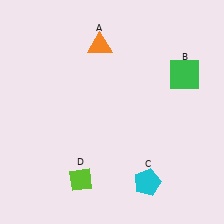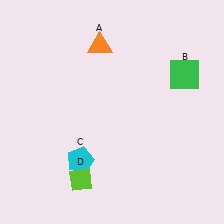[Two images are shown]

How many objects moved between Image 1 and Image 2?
1 object moved between the two images.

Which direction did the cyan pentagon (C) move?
The cyan pentagon (C) moved left.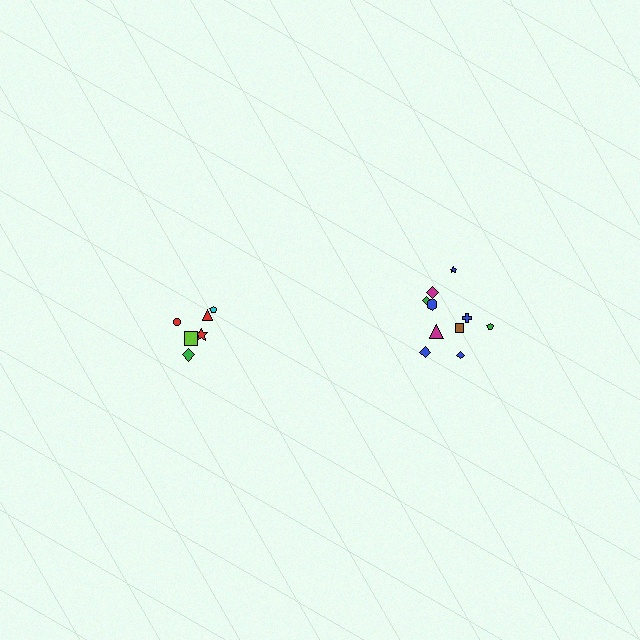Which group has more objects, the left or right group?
The right group.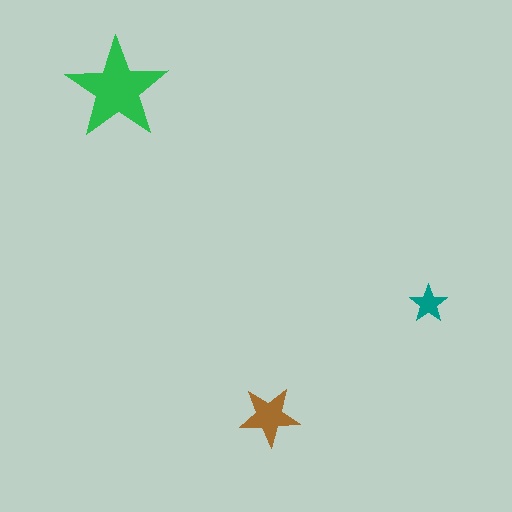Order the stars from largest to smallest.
the green one, the brown one, the teal one.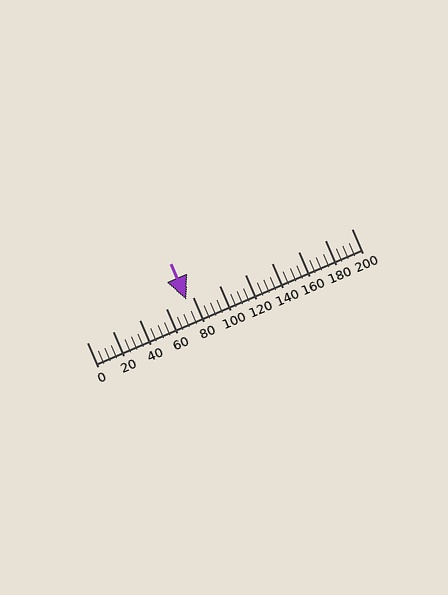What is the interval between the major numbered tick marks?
The major tick marks are spaced 20 units apart.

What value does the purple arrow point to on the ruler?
The purple arrow points to approximately 75.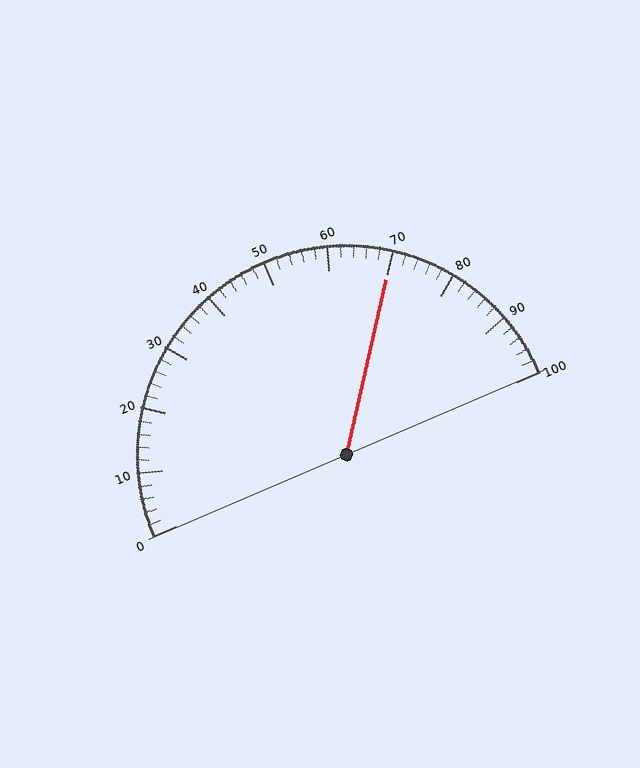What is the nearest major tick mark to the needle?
The nearest major tick mark is 70.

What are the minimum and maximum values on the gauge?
The gauge ranges from 0 to 100.